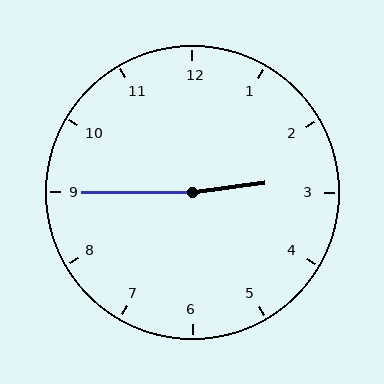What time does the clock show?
2:45.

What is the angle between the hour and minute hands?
Approximately 172 degrees.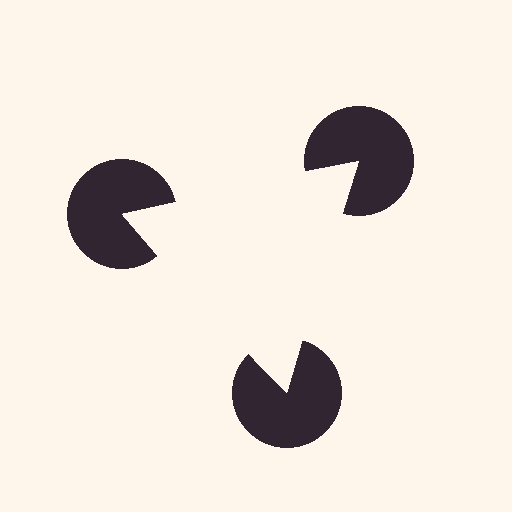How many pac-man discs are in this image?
There are 3 — one at each vertex of the illusory triangle.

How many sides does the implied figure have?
3 sides.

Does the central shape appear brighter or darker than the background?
It typically appears slightly brighter than the background, even though no actual brightness change is drawn.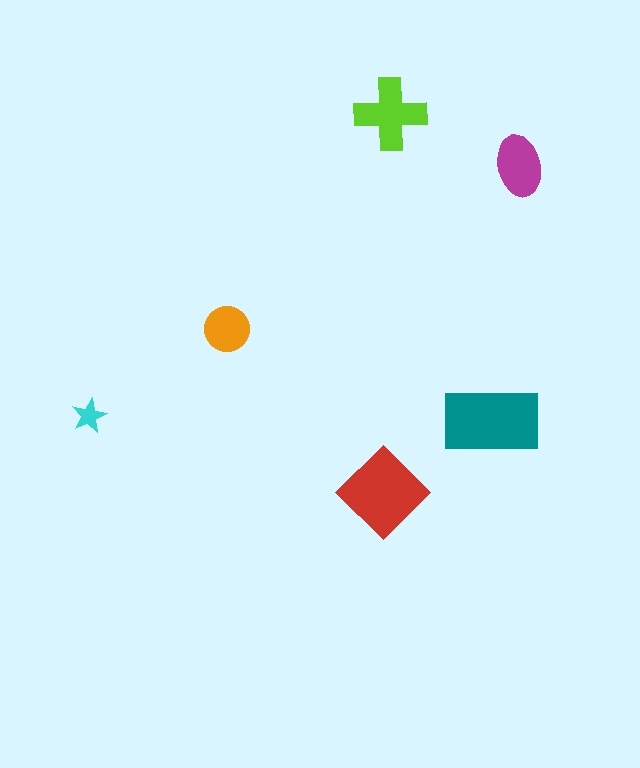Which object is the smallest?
The cyan star.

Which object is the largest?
The teal rectangle.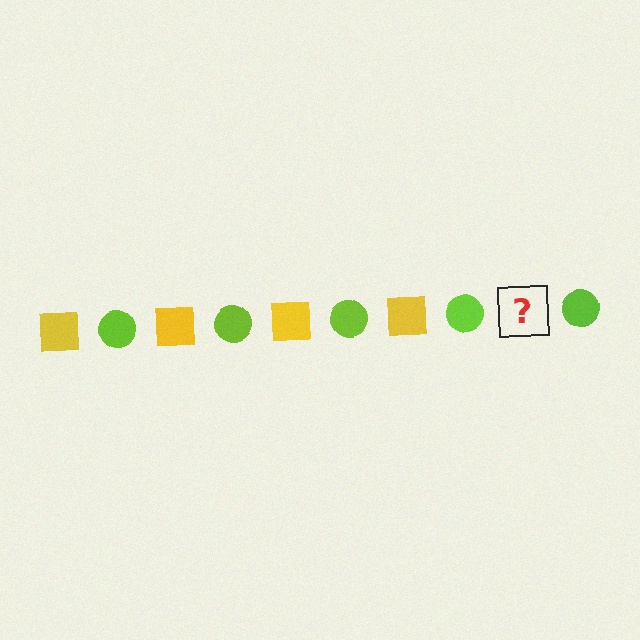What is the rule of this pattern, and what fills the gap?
The rule is that the pattern alternates between yellow square and lime circle. The gap should be filled with a yellow square.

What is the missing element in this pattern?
The missing element is a yellow square.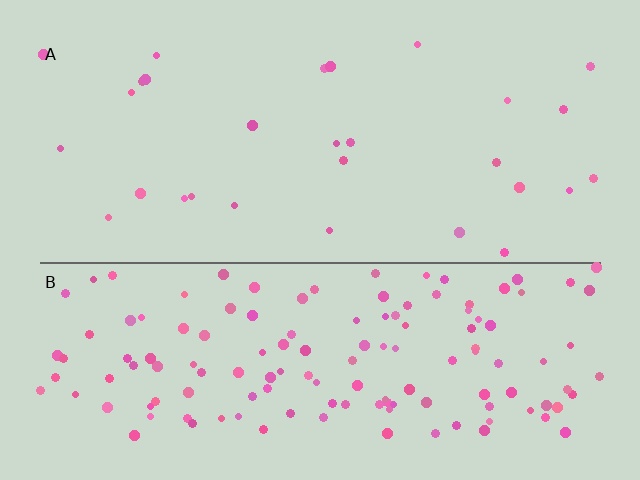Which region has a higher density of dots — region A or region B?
B (the bottom).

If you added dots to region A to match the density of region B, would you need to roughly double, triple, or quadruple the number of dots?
Approximately quadruple.